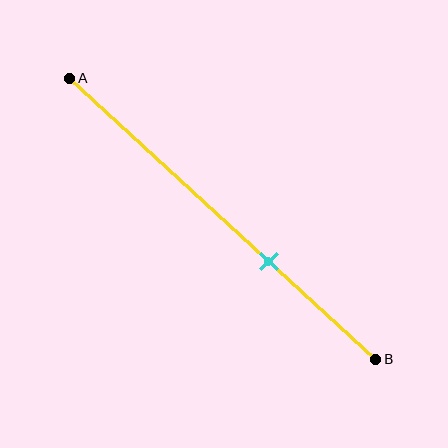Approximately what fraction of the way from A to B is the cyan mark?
The cyan mark is approximately 65% of the way from A to B.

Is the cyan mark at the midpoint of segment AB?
No, the mark is at about 65% from A, not at the 50% midpoint.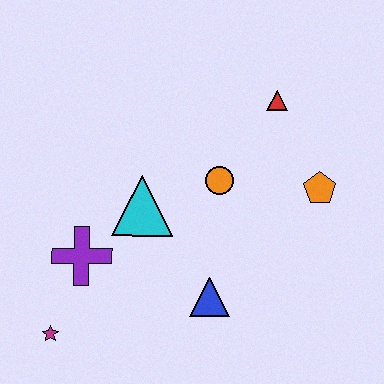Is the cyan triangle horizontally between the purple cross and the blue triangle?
Yes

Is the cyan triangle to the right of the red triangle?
No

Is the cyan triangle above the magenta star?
Yes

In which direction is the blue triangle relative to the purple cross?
The blue triangle is to the right of the purple cross.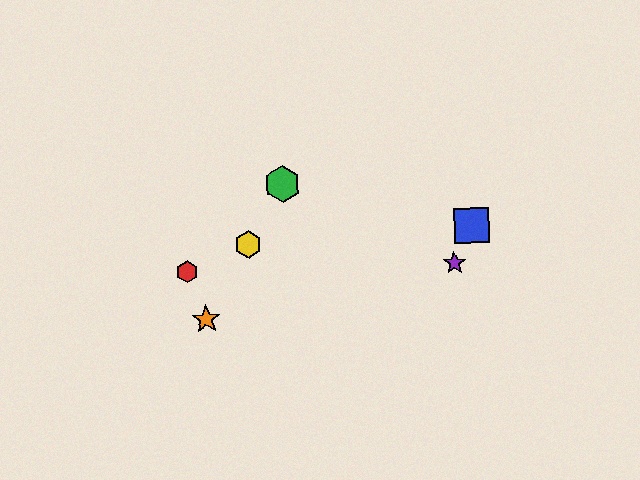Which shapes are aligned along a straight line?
The green hexagon, the yellow hexagon, the orange star are aligned along a straight line.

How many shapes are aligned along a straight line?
3 shapes (the green hexagon, the yellow hexagon, the orange star) are aligned along a straight line.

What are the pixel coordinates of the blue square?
The blue square is at (472, 226).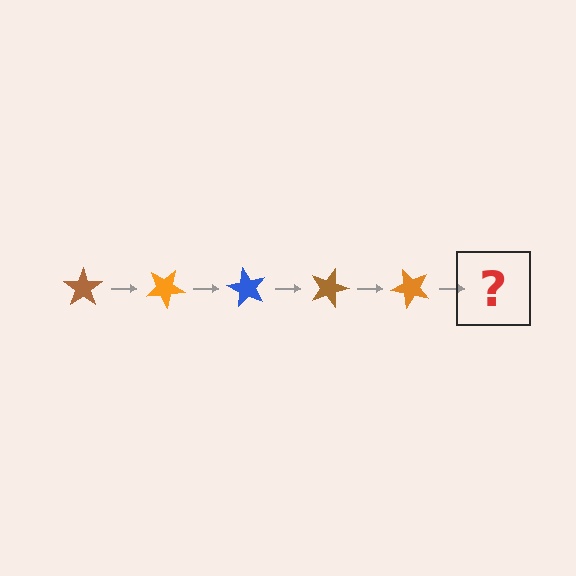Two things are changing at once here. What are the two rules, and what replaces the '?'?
The two rules are that it rotates 30 degrees each step and the color cycles through brown, orange, and blue. The '?' should be a blue star, rotated 150 degrees from the start.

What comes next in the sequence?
The next element should be a blue star, rotated 150 degrees from the start.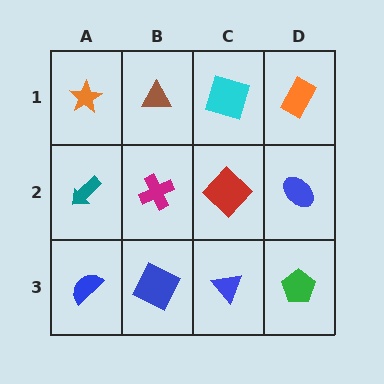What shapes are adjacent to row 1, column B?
A magenta cross (row 2, column B), an orange star (row 1, column A), a cyan square (row 1, column C).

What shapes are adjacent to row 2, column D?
An orange rectangle (row 1, column D), a green pentagon (row 3, column D), a red diamond (row 2, column C).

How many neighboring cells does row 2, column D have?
3.